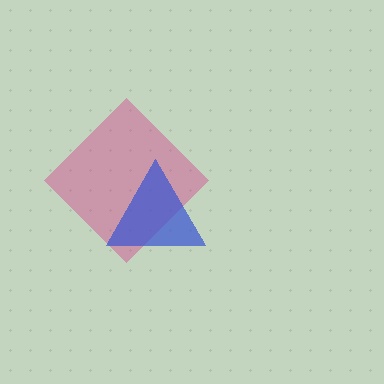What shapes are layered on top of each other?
The layered shapes are: a magenta diamond, a blue triangle.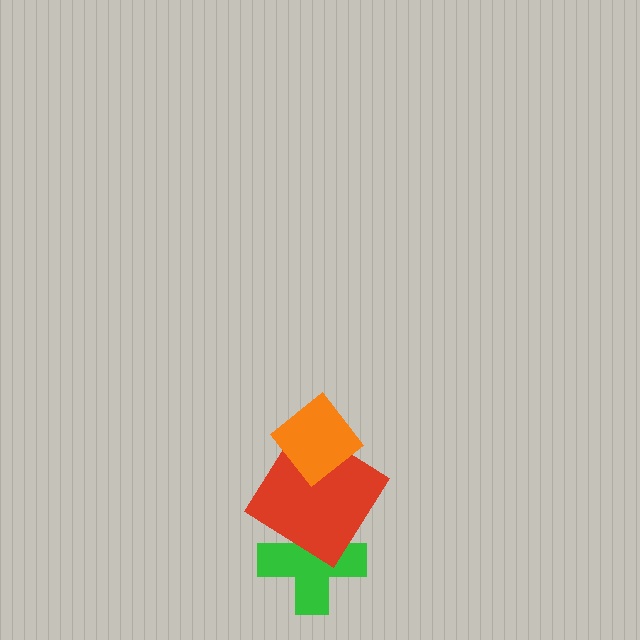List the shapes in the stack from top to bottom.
From top to bottom: the orange diamond, the red diamond, the green cross.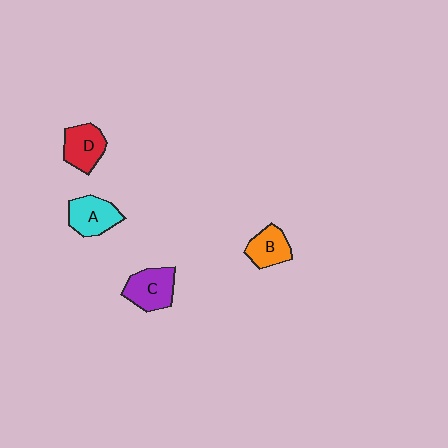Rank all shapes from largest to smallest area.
From largest to smallest: C (purple), A (cyan), D (red), B (orange).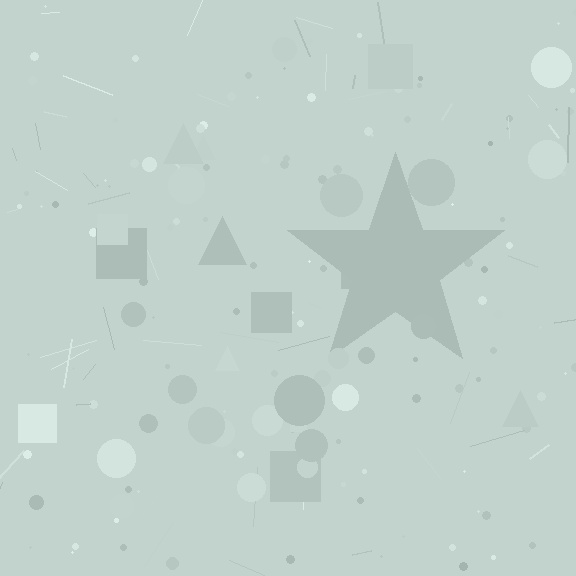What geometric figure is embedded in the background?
A star is embedded in the background.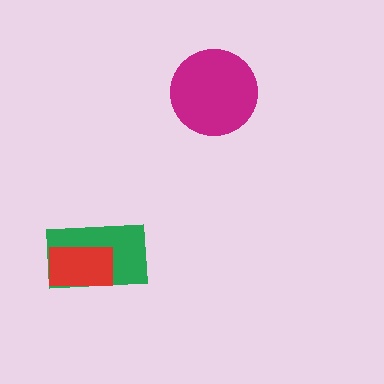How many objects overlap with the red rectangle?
1 object overlaps with the red rectangle.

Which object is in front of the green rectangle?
The red rectangle is in front of the green rectangle.